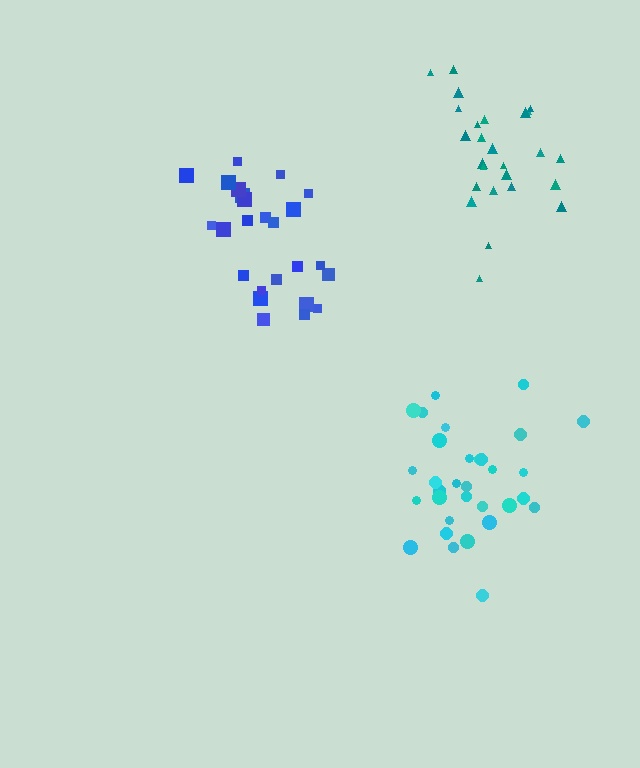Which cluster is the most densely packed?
Cyan.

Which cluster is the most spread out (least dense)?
Blue.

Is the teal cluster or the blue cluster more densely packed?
Teal.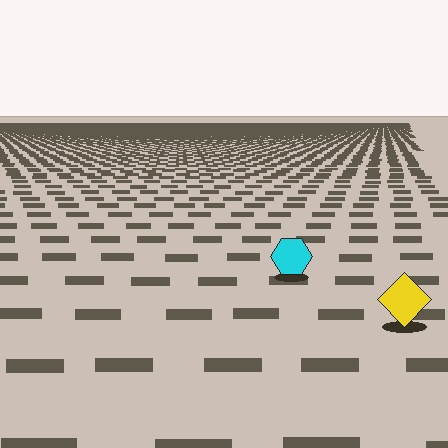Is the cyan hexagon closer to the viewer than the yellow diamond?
No. The yellow diamond is closer — you can tell from the texture gradient: the ground texture is coarser near it.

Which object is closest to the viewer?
The yellow diamond is closest. The texture marks near it are larger and more spread out.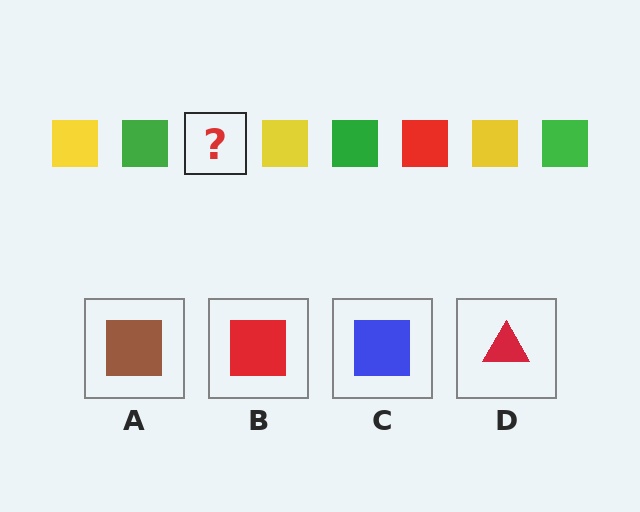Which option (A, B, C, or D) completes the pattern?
B.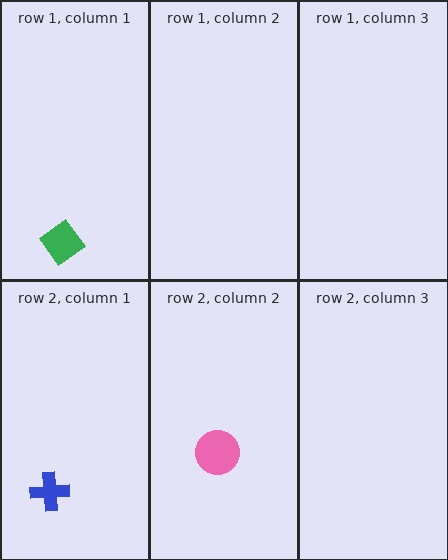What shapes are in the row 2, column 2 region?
The pink circle.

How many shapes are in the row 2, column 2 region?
1.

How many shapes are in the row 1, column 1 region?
1.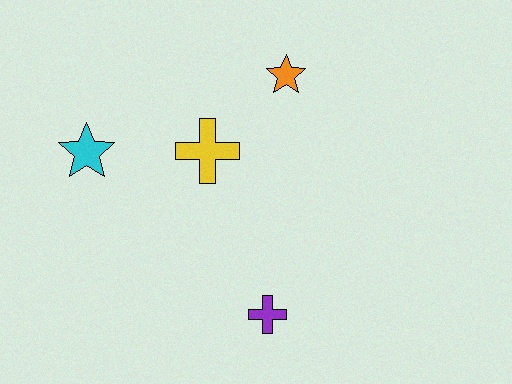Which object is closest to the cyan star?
The yellow cross is closest to the cyan star.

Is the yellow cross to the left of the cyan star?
No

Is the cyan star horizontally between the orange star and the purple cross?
No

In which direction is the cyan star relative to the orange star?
The cyan star is to the left of the orange star.